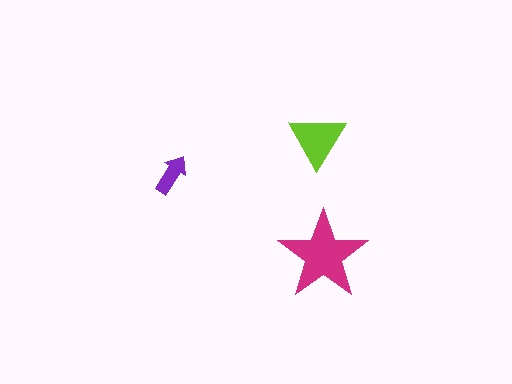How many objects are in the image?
There are 3 objects in the image.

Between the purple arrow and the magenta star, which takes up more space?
The magenta star.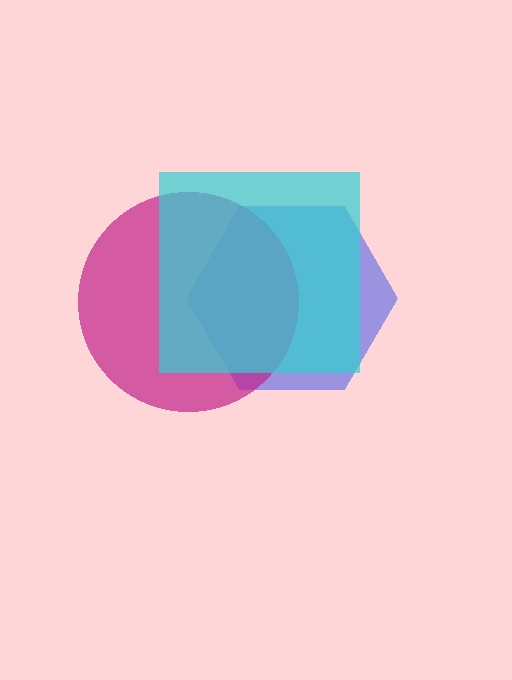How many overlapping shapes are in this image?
There are 3 overlapping shapes in the image.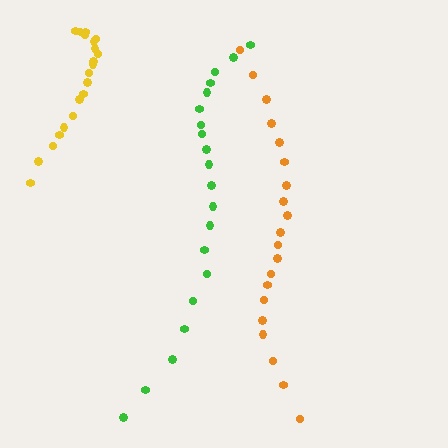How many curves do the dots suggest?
There are 3 distinct paths.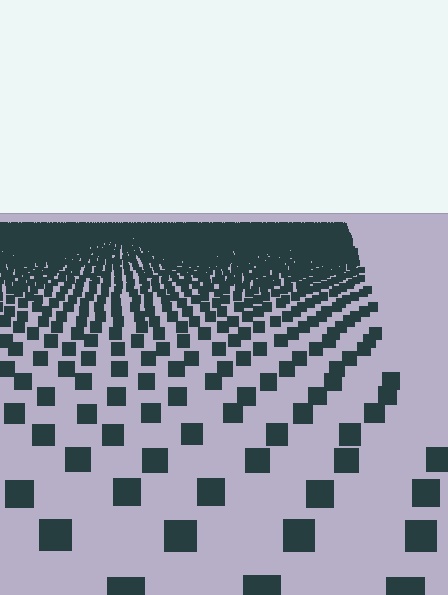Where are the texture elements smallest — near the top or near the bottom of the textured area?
Near the top.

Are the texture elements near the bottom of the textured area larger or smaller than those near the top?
Larger. Near the bottom, elements are closer to the viewer and appear at a bigger on-screen size.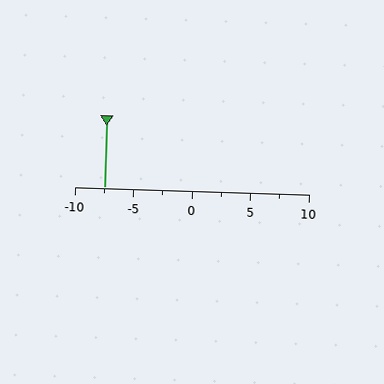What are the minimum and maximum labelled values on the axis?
The axis runs from -10 to 10.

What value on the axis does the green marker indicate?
The marker indicates approximately -7.5.